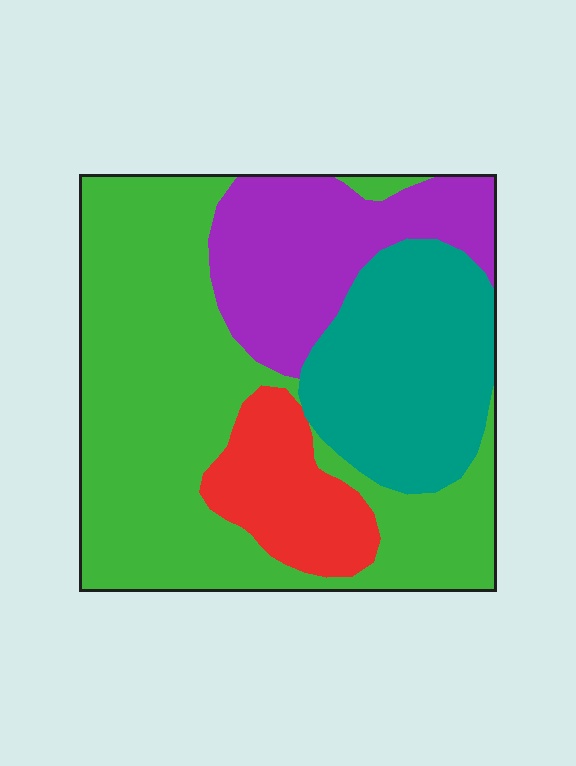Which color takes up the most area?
Green, at roughly 50%.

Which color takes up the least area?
Red, at roughly 10%.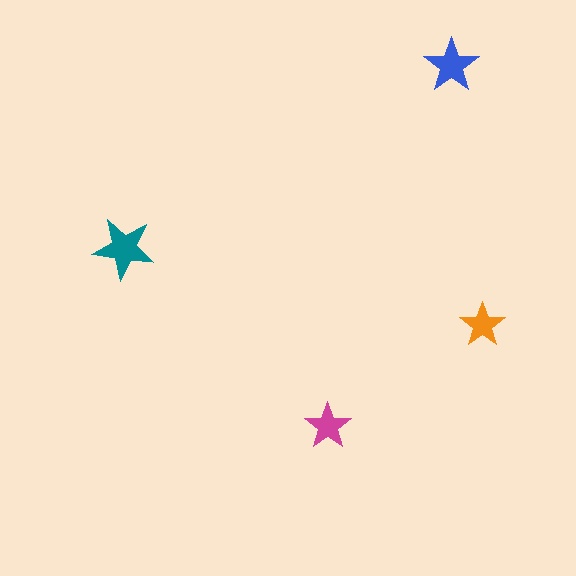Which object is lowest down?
The magenta star is bottommost.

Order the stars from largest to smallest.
the teal one, the blue one, the magenta one, the orange one.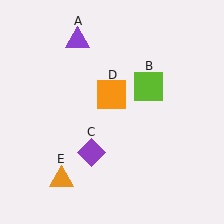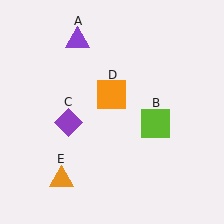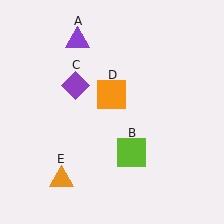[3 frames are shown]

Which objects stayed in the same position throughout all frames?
Purple triangle (object A) and orange square (object D) and orange triangle (object E) remained stationary.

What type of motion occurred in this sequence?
The lime square (object B), purple diamond (object C) rotated clockwise around the center of the scene.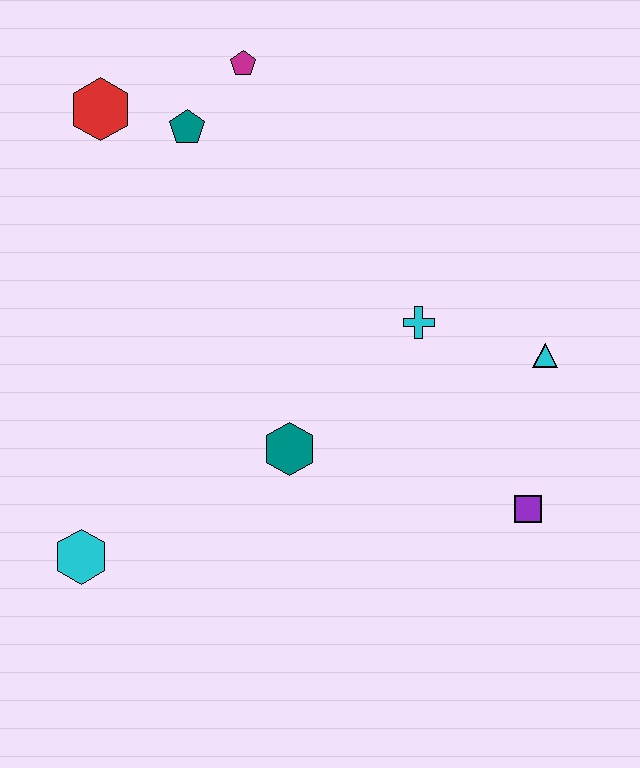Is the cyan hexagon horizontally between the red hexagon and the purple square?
No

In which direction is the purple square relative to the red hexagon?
The purple square is to the right of the red hexagon.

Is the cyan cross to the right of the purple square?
No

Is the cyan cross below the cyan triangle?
No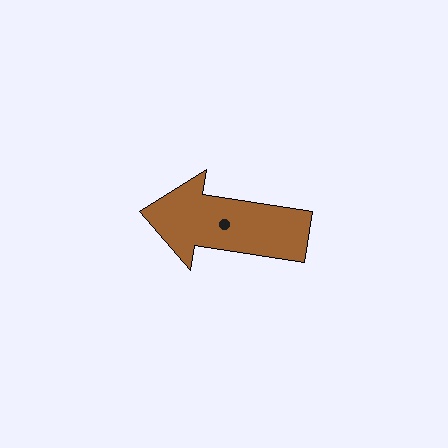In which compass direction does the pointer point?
West.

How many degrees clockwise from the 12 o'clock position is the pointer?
Approximately 279 degrees.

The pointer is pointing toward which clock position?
Roughly 9 o'clock.